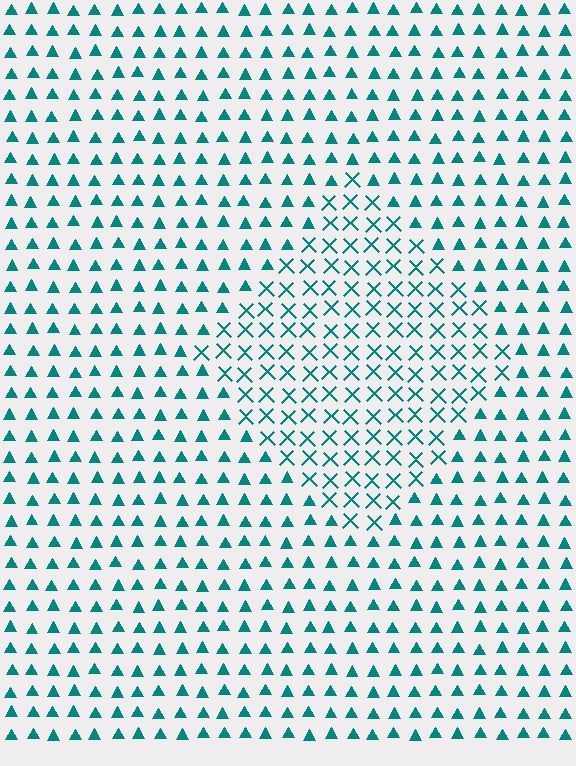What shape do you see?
I see a diamond.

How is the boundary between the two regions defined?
The boundary is defined by a change in element shape: X marks inside vs. triangles outside. All elements share the same color and spacing.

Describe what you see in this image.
The image is filled with small teal elements arranged in a uniform grid. A diamond-shaped region contains X marks, while the surrounding area contains triangles. The boundary is defined purely by the change in element shape.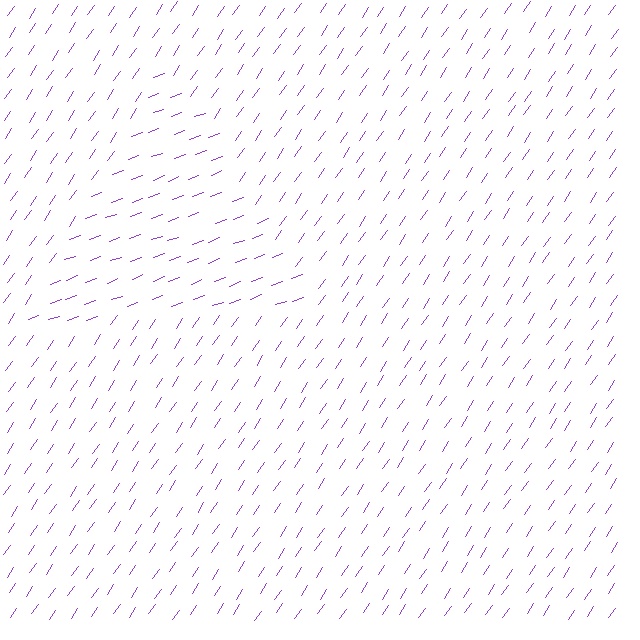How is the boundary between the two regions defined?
The boundary is defined purely by a change in line orientation (approximately 36 degrees difference). All lines are the same color and thickness.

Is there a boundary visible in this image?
Yes, there is a texture boundary formed by a change in line orientation.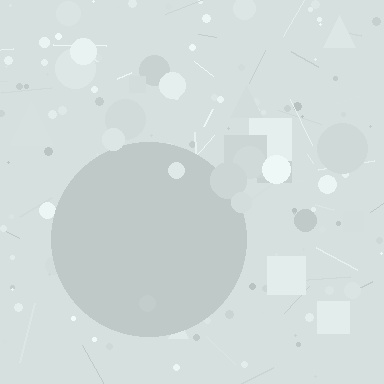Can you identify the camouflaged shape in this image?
The camouflaged shape is a circle.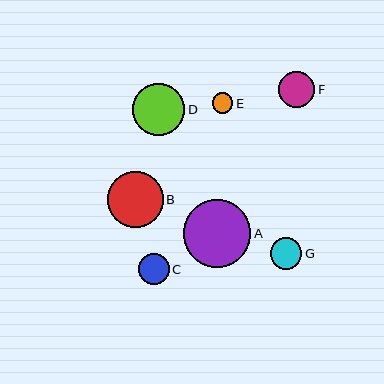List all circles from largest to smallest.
From largest to smallest: A, B, D, F, G, C, E.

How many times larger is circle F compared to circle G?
Circle F is approximately 1.1 times the size of circle G.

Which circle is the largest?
Circle A is the largest with a size of approximately 67 pixels.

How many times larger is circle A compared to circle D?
Circle A is approximately 1.3 times the size of circle D.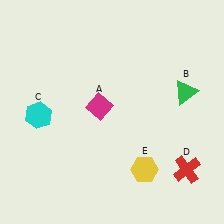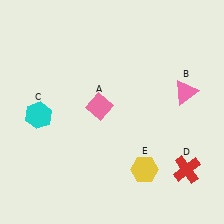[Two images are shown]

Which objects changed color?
A changed from magenta to pink. B changed from green to pink.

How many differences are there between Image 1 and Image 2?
There are 2 differences between the two images.